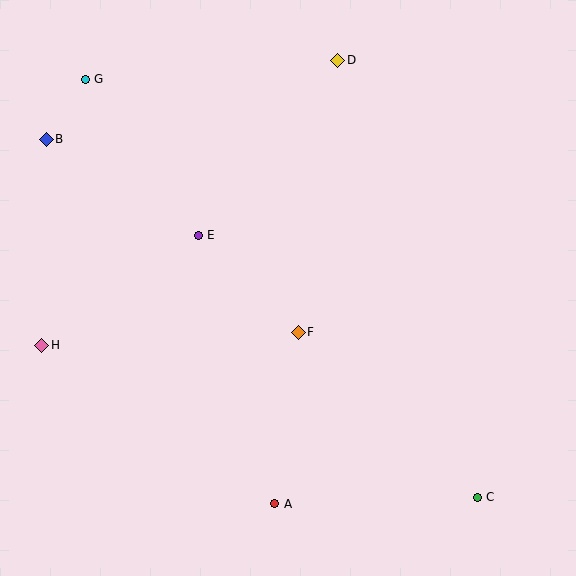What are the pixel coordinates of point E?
Point E is at (198, 235).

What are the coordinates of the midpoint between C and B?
The midpoint between C and B is at (262, 318).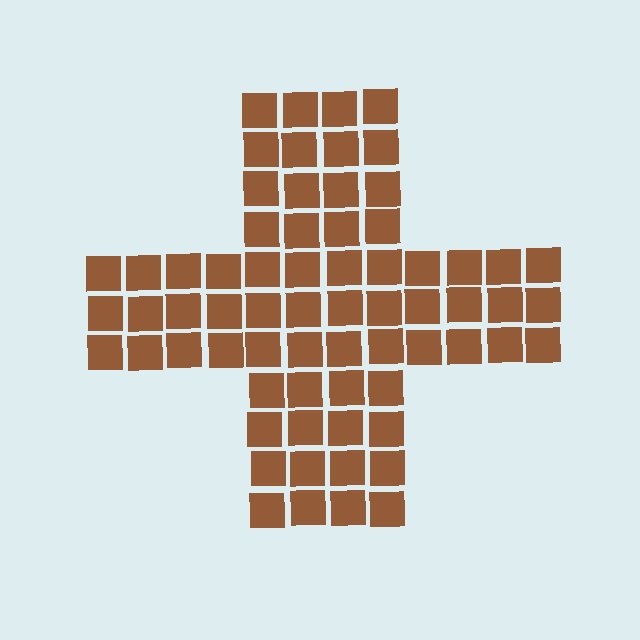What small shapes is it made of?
It is made of small squares.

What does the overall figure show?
The overall figure shows a cross.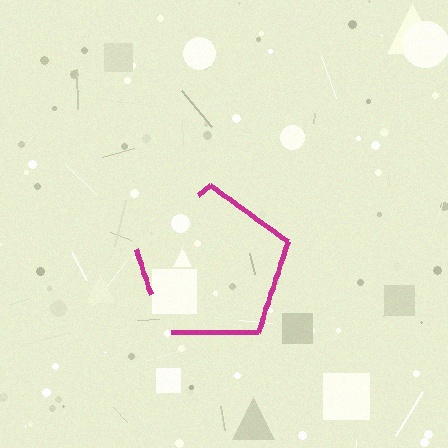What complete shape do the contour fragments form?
The contour fragments form a pentagon.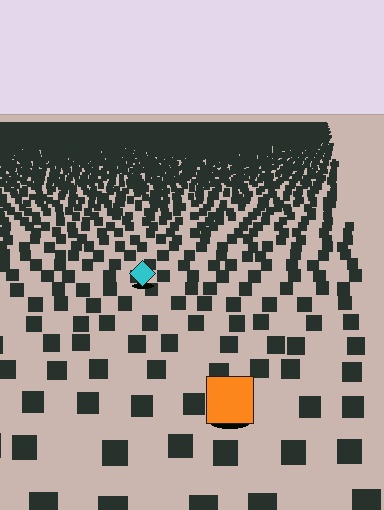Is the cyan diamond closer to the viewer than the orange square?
No. The orange square is closer — you can tell from the texture gradient: the ground texture is coarser near it.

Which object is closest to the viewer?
The orange square is closest. The texture marks near it are larger and more spread out.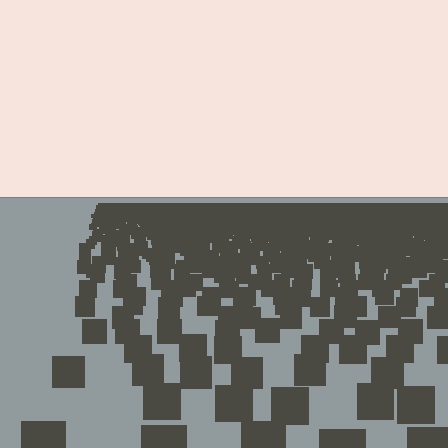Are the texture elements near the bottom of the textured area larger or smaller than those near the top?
Larger. Near the bottom, elements are closer to the viewer and appear at a bigger on-screen size.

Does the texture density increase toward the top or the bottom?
Density increases toward the top.